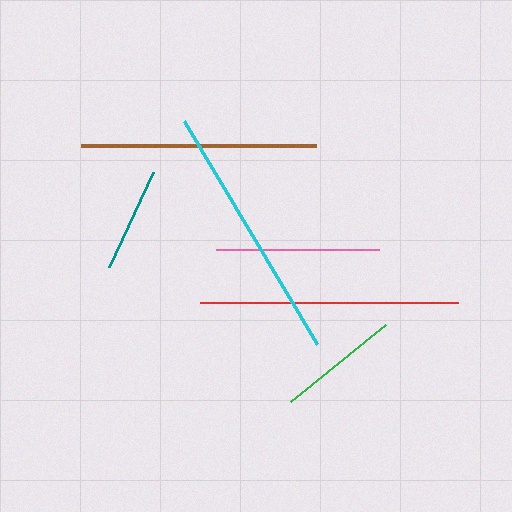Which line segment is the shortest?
The teal line is the shortest at approximately 105 pixels.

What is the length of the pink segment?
The pink segment is approximately 163 pixels long.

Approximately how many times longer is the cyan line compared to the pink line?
The cyan line is approximately 1.6 times the length of the pink line.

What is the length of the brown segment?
The brown segment is approximately 235 pixels long.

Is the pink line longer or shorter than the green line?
The pink line is longer than the green line.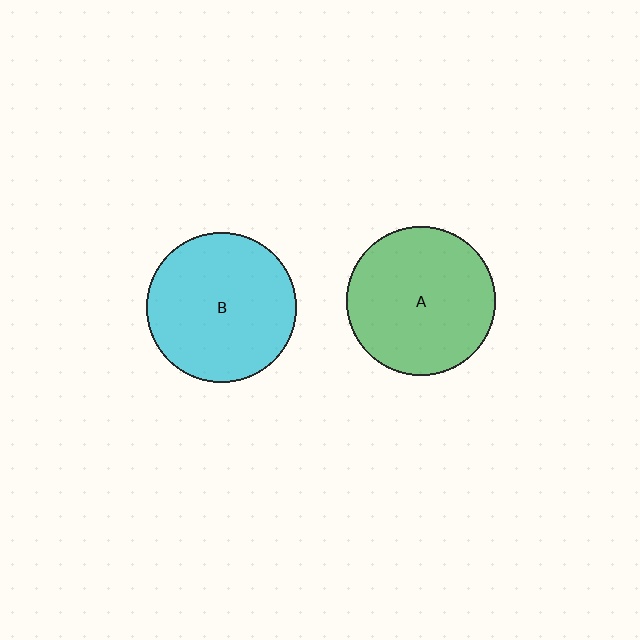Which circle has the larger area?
Circle B (cyan).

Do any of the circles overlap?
No, none of the circles overlap.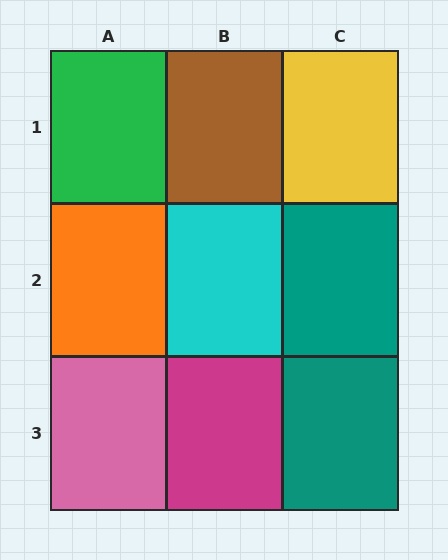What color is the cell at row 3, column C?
Teal.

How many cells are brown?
1 cell is brown.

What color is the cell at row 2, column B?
Cyan.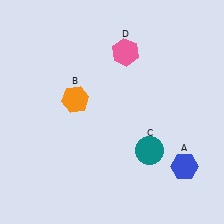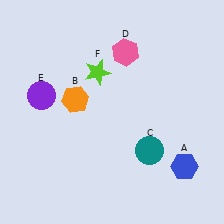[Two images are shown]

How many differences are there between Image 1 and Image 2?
There are 2 differences between the two images.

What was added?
A purple circle (E), a lime star (F) were added in Image 2.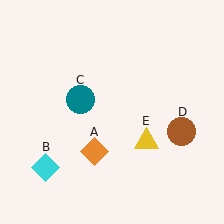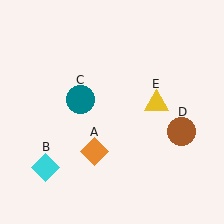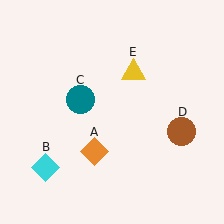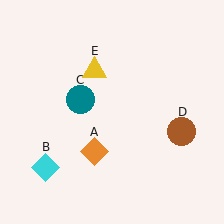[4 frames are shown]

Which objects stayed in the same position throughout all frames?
Orange diamond (object A) and cyan diamond (object B) and teal circle (object C) and brown circle (object D) remained stationary.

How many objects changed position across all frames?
1 object changed position: yellow triangle (object E).